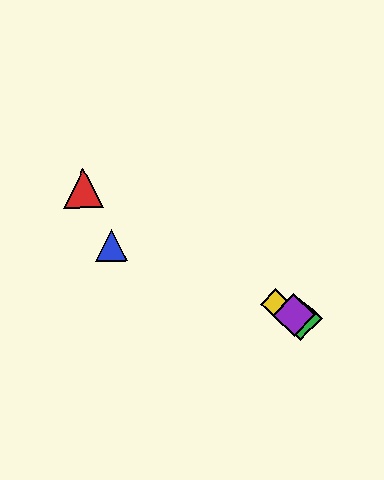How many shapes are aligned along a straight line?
4 shapes (the red triangle, the green diamond, the yellow diamond, the purple diamond) are aligned along a straight line.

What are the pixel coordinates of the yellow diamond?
The yellow diamond is at (276, 304).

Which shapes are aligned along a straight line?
The red triangle, the green diamond, the yellow diamond, the purple diamond are aligned along a straight line.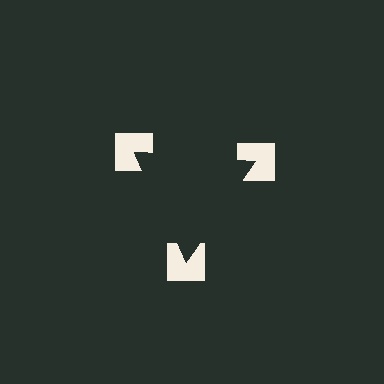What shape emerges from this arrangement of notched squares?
An illusory triangle — its edges are inferred from the aligned wedge cuts in the notched squares, not physically drawn.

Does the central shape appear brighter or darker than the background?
It typically appears slightly darker than the background, even though no actual brightness change is drawn.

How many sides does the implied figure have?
3 sides.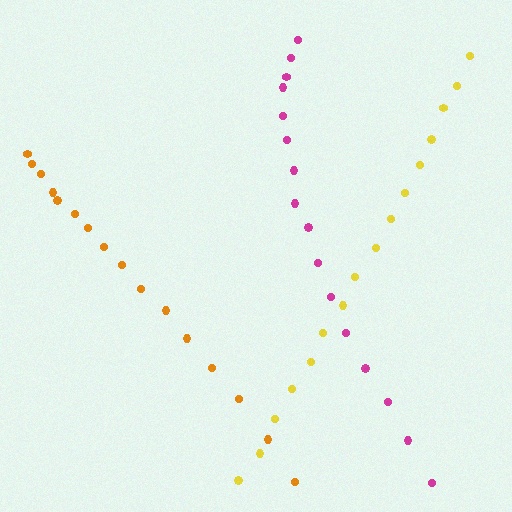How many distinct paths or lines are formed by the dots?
There are 3 distinct paths.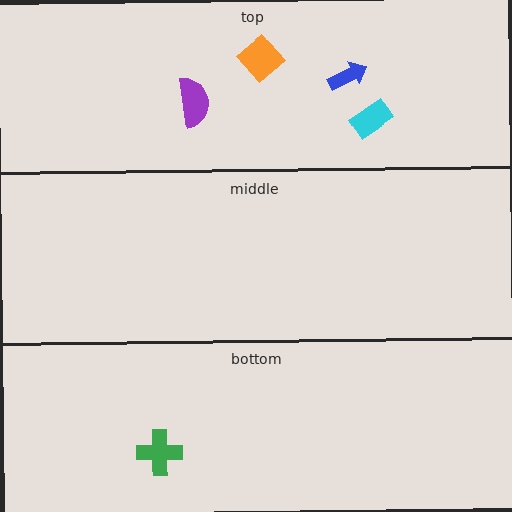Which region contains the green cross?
The bottom region.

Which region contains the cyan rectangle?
The top region.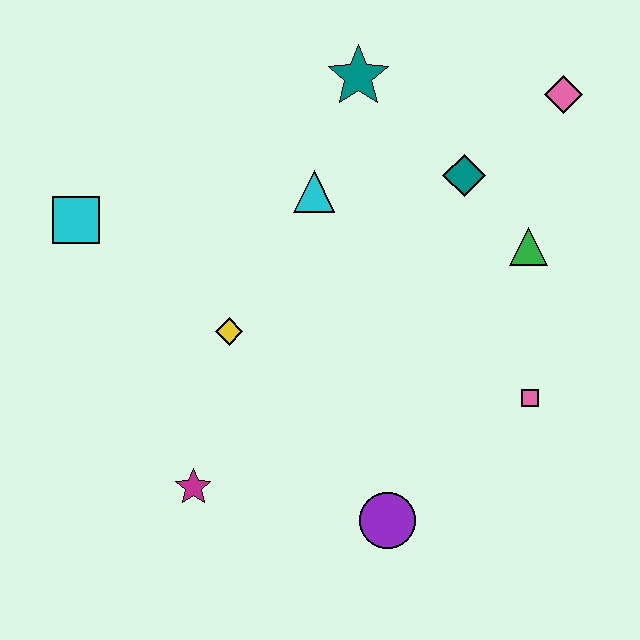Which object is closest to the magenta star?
The yellow diamond is closest to the magenta star.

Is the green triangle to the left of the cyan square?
No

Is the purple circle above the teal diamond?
No